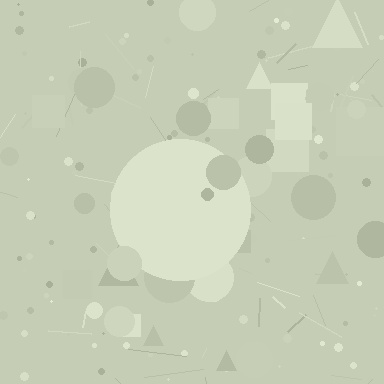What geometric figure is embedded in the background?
A circle is embedded in the background.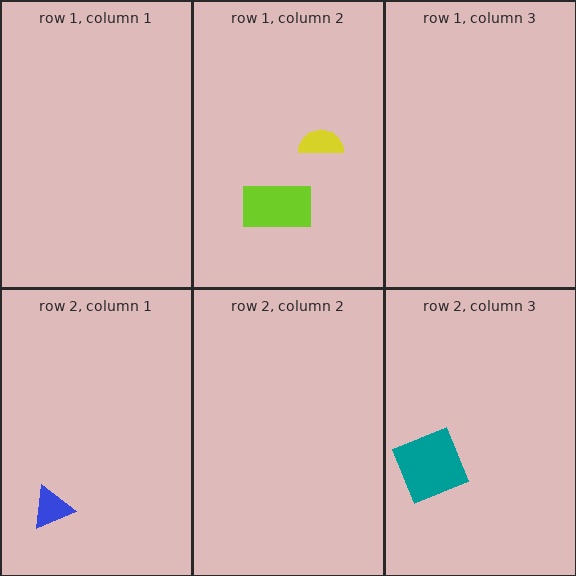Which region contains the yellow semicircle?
The row 1, column 2 region.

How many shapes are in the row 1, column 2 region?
2.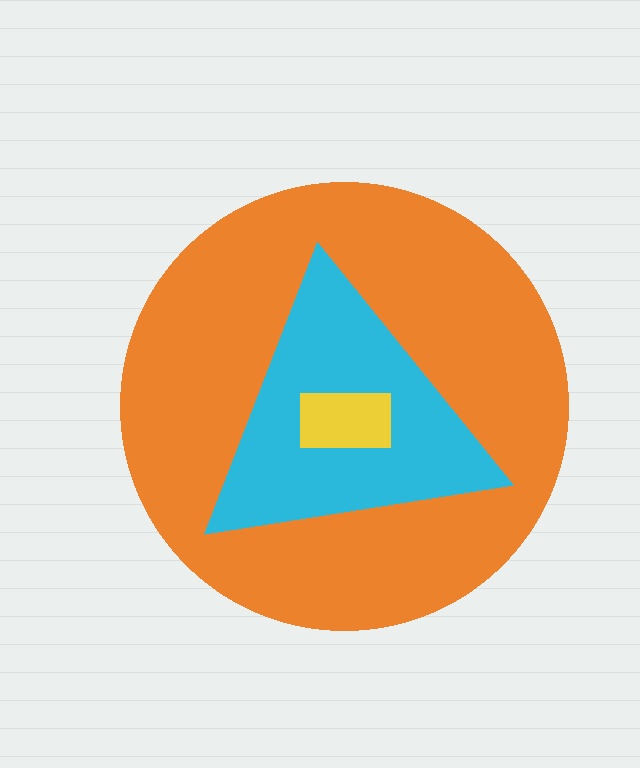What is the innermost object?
The yellow rectangle.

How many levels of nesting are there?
3.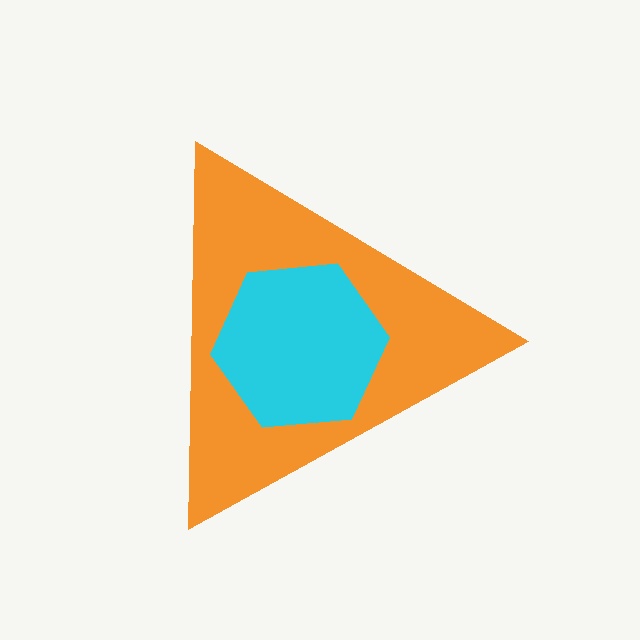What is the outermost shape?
The orange triangle.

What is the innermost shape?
The cyan hexagon.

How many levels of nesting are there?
2.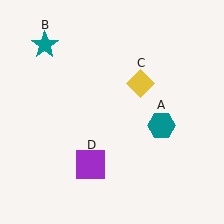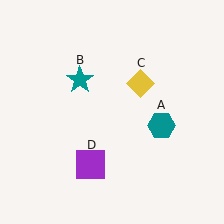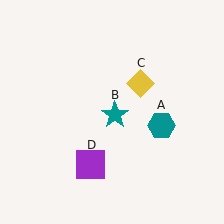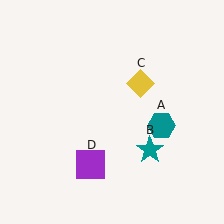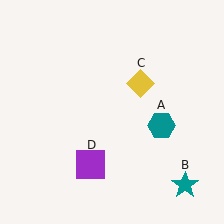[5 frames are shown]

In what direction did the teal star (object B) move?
The teal star (object B) moved down and to the right.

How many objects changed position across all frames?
1 object changed position: teal star (object B).